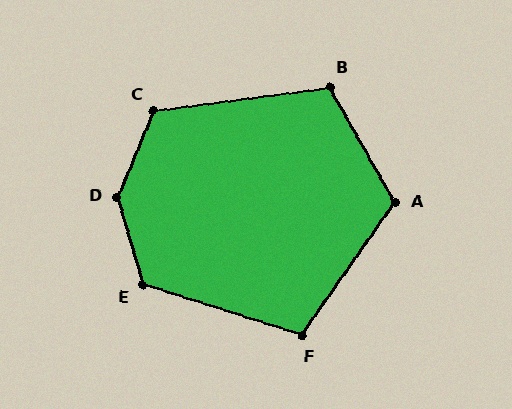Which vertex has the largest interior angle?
D, at approximately 141 degrees.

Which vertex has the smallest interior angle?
F, at approximately 107 degrees.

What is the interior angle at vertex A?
Approximately 116 degrees (obtuse).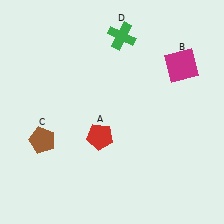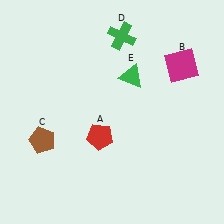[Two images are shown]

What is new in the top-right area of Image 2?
A green triangle (E) was added in the top-right area of Image 2.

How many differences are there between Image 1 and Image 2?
There is 1 difference between the two images.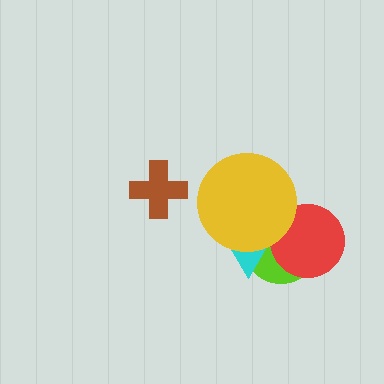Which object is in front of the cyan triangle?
The yellow circle is in front of the cyan triangle.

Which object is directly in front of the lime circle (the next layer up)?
The red circle is directly in front of the lime circle.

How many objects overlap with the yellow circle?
3 objects overlap with the yellow circle.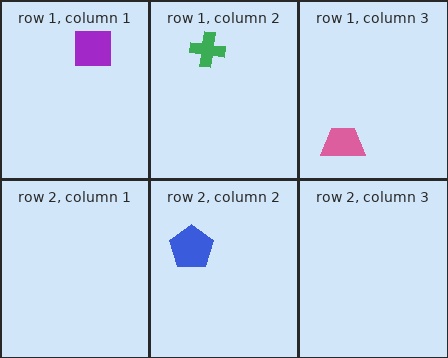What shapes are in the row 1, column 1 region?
The purple square.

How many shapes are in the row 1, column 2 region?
1.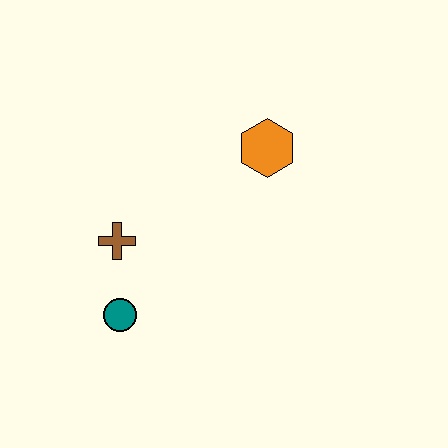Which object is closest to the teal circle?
The brown cross is closest to the teal circle.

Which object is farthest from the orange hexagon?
The teal circle is farthest from the orange hexagon.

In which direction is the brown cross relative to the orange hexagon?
The brown cross is to the left of the orange hexagon.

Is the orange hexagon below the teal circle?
No